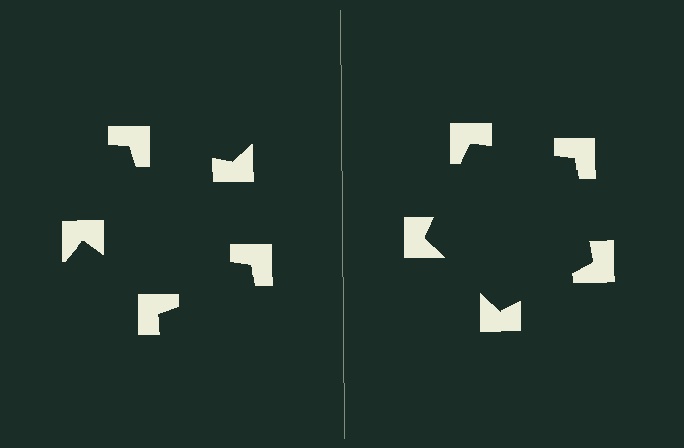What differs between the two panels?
The notched squares are positioned identically on both sides; only the wedge orientations differ. On the right they align to a pentagon; on the left they are misaligned.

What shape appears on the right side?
An illusory pentagon.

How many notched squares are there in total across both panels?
10 — 5 on each side.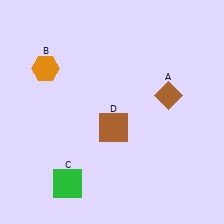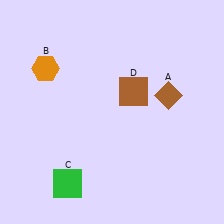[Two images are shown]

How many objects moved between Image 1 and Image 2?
1 object moved between the two images.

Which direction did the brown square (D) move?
The brown square (D) moved up.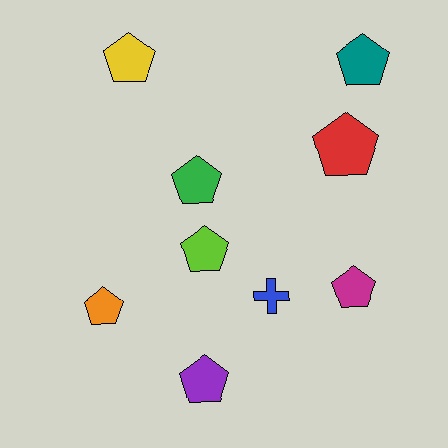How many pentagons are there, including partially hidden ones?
There are 8 pentagons.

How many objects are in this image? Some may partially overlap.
There are 9 objects.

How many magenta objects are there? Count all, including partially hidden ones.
There is 1 magenta object.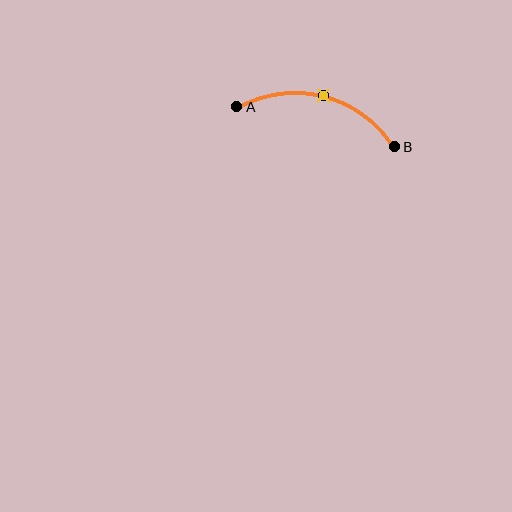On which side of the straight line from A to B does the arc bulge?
The arc bulges above the straight line connecting A and B.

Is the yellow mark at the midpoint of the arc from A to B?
Yes. The yellow mark lies on the arc at equal arc-length from both A and B — it is the arc midpoint.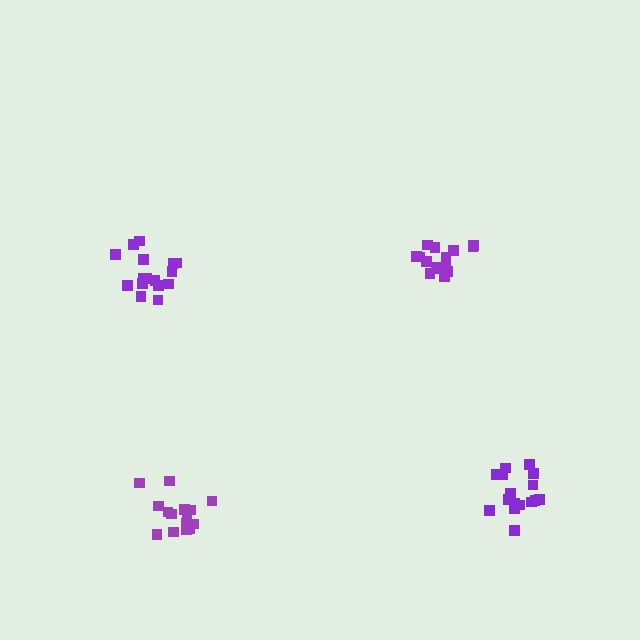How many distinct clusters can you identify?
There are 4 distinct clusters.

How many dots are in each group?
Group 1: 16 dots, Group 2: 16 dots, Group 3: 15 dots, Group 4: 15 dots (62 total).